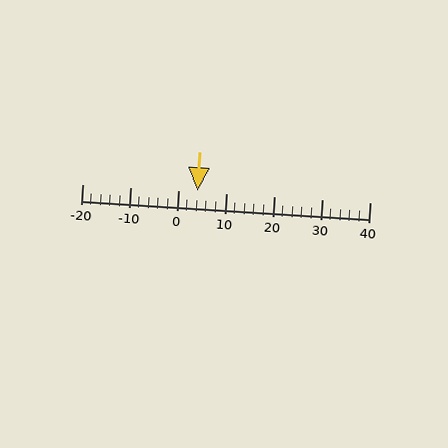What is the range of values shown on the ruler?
The ruler shows values from -20 to 40.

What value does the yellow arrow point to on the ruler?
The yellow arrow points to approximately 4.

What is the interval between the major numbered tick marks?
The major tick marks are spaced 10 units apart.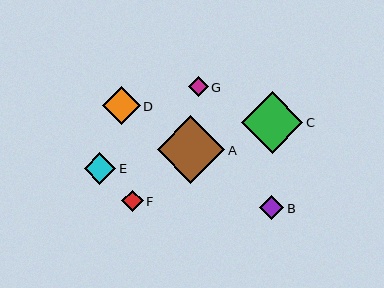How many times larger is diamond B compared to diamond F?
Diamond B is approximately 1.1 times the size of diamond F.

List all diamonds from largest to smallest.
From largest to smallest: A, C, D, E, B, F, G.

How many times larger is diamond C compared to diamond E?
Diamond C is approximately 1.9 times the size of diamond E.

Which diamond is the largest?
Diamond A is the largest with a size of approximately 68 pixels.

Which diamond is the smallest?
Diamond G is the smallest with a size of approximately 20 pixels.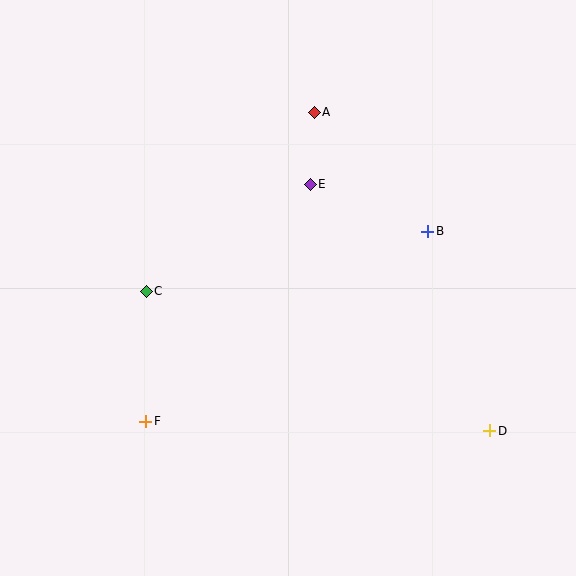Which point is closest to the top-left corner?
Point C is closest to the top-left corner.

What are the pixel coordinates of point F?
Point F is at (146, 421).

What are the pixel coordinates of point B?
Point B is at (428, 231).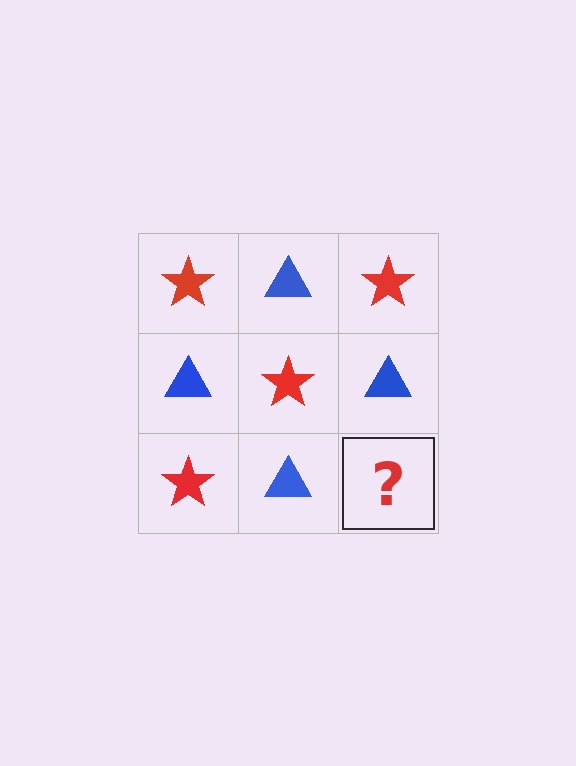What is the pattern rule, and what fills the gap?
The rule is that it alternates red star and blue triangle in a checkerboard pattern. The gap should be filled with a red star.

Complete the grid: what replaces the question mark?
The question mark should be replaced with a red star.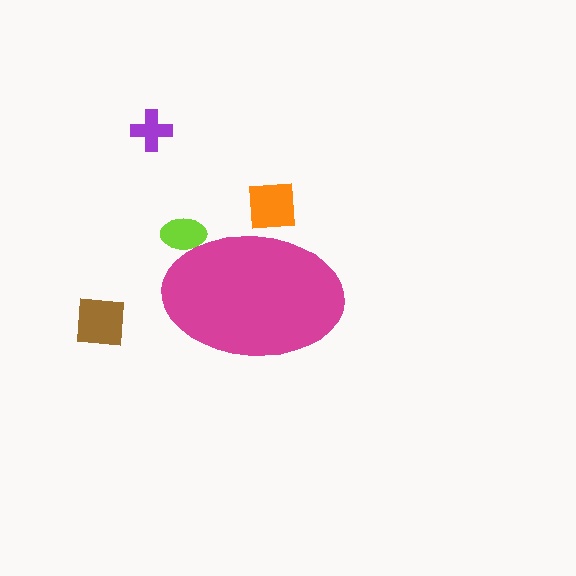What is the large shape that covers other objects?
A magenta ellipse.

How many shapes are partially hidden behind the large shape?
2 shapes are partially hidden.